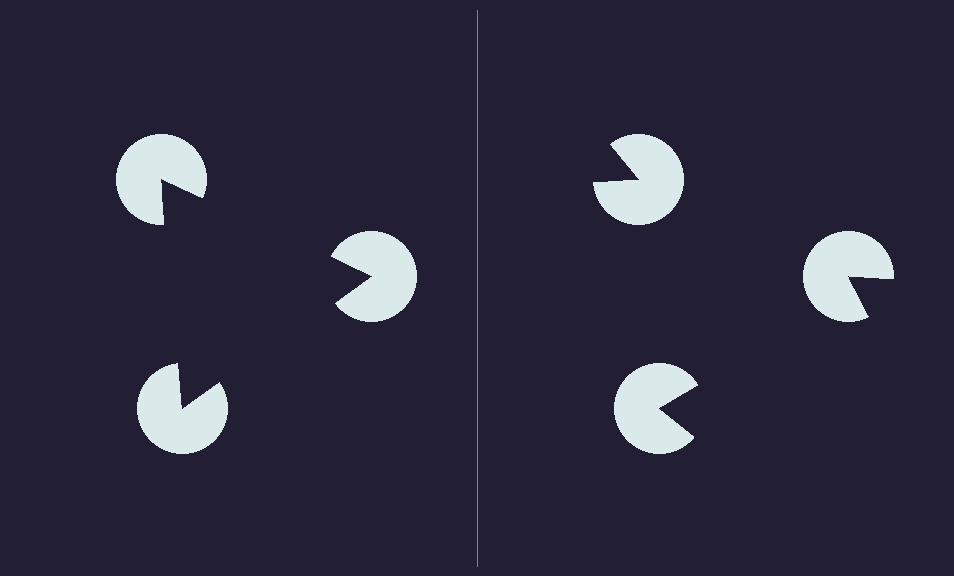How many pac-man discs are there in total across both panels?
6 — 3 on each side.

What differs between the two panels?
The pac-man discs are positioned identically on both sides; only the wedge orientations differ. On the left they align to a triangle; on the right they are misaligned.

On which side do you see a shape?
An illusory triangle appears on the left side. On the right side the wedge cuts are rotated, so no coherent shape forms.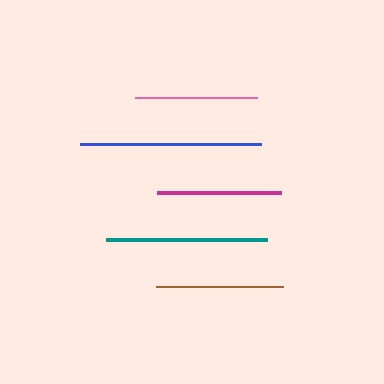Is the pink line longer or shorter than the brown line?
The brown line is longer than the pink line.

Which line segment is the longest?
The blue line is the longest at approximately 181 pixels.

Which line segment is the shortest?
The pink line is the shortest at approximately 122 pixels.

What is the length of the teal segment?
The teal segment is approximately 161 pixels long.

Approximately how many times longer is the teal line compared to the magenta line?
The teal line is approximately 1.3 times the length of the magenta line.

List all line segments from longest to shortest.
From longest to shortest: blue, teal, brown, magenta, pink.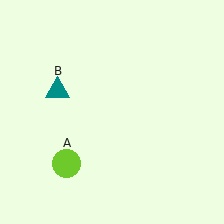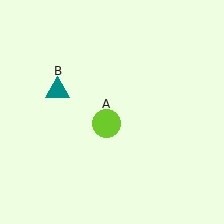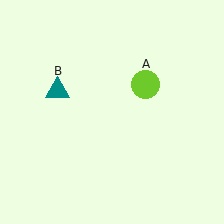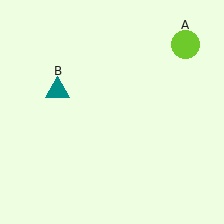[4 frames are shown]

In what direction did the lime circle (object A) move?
The lime circle (object A) moved up and to the right.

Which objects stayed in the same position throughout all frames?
Teal triangle (object B) remained stationary.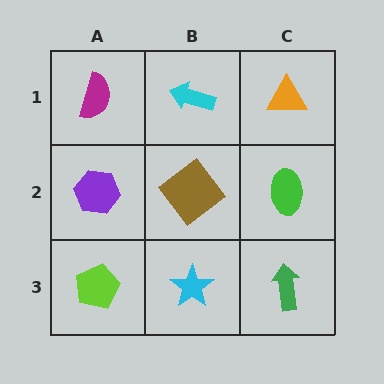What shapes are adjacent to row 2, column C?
An orange triangle (row 1, column C), a green arrow (row 3, column C), a brown diamond (row 2, column B).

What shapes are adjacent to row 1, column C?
A green ellipse (row 2, column C), a cyan arrow (row 1, column B).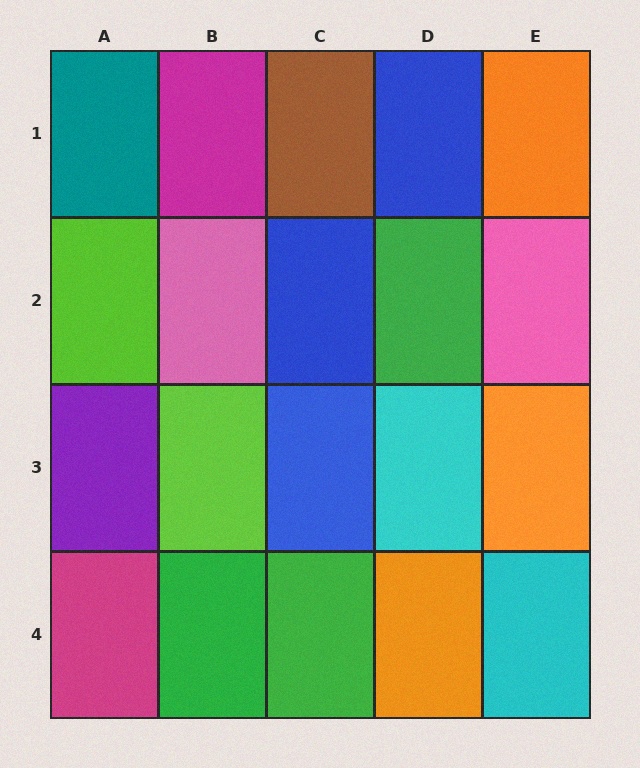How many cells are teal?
1 cell is teal.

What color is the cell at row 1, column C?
Brown.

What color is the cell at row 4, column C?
Green.